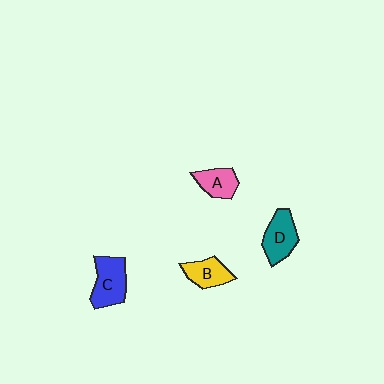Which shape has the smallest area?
Shape A (pink).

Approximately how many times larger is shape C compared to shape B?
Approximately 1.4 times.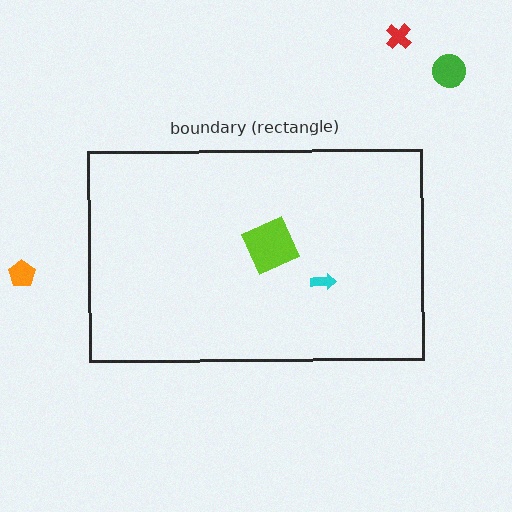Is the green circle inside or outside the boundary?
Outside.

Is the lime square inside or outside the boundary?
Inside.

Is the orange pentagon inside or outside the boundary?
Outside.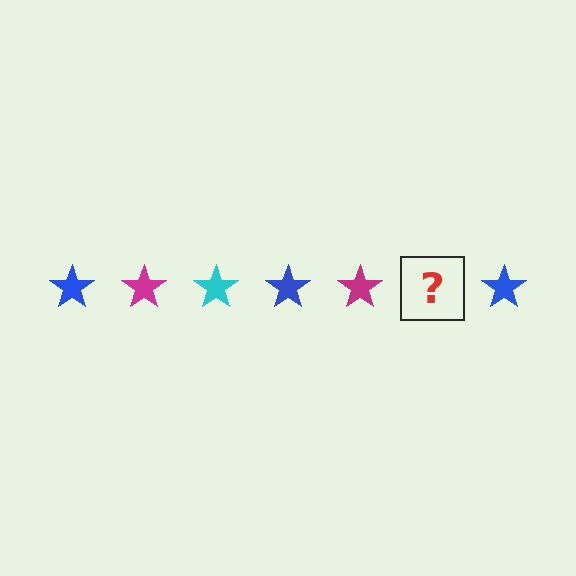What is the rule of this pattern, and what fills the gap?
The rule is that the pattern cycles through blue, magenta, cyan stars. The gap should be filled with a cyan star.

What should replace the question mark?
The question mark should be replaced with a cyan star.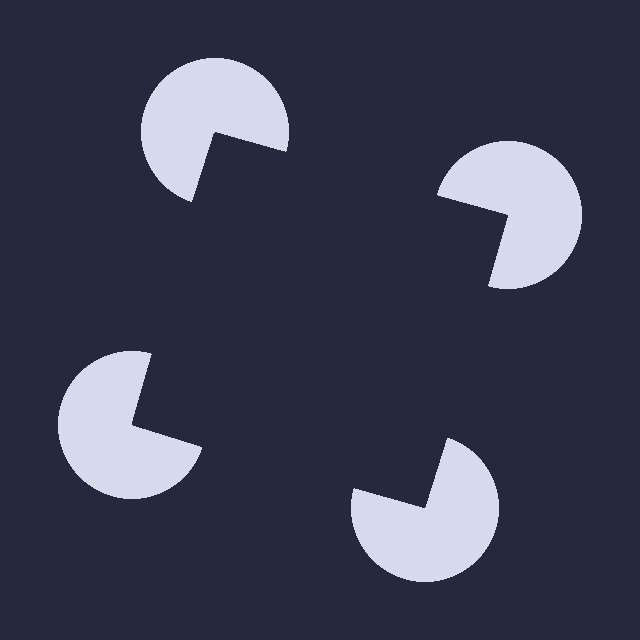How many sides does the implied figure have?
4 sides.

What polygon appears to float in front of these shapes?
An illusory square — its edges are inferred from the aligned wedge cuts in the pac-man discs, not physically drawn.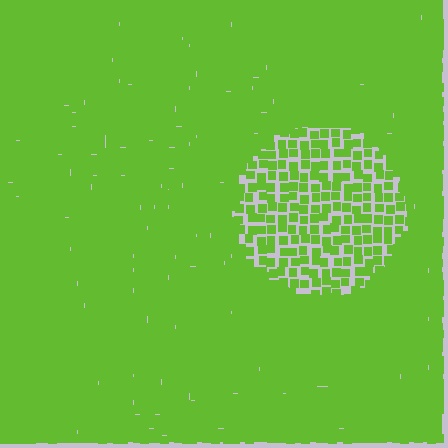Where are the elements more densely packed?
The elements are more densely packed outside the circle boundary.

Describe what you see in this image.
The image contains small lime elements arranged at two different densities. A circle-shaped region is visible where the elements are less densely packed than the surrounding area.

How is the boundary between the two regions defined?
The boundary is defined by a change in element density (approximately 2.3x ratio). All elements are the same color, size, and shape.